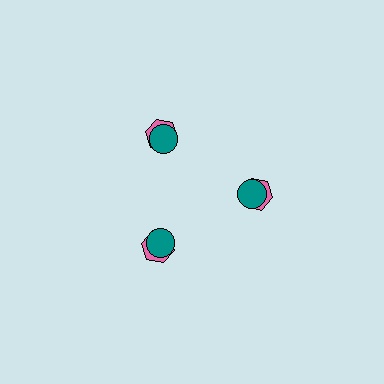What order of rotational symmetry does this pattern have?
This pattern has 3-fold rotational symmetry.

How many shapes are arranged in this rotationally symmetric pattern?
There are 6 shapes, arranged in 3 groups of 2.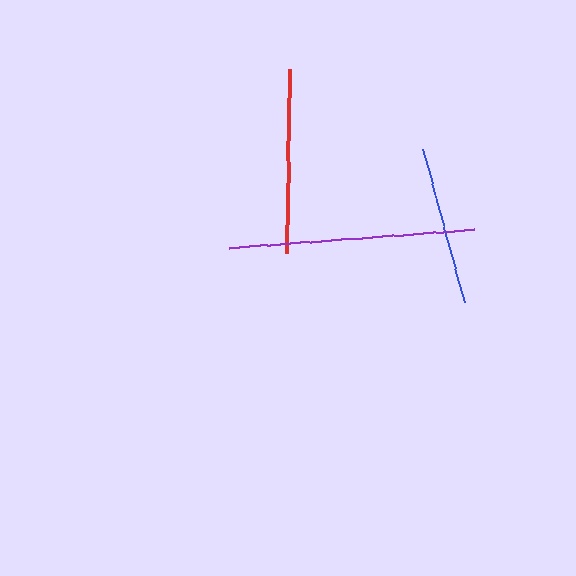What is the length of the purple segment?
The purple segment is approximately 247 pixels long.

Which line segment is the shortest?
The blue line is the shortest at approximately 159 pixels.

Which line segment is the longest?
The purple line is the longest at approximately 247 pixels.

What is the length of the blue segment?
The blue segment is approximately 159 pixels long.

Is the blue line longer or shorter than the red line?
The red line is longer than the blue line.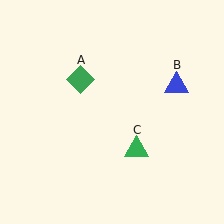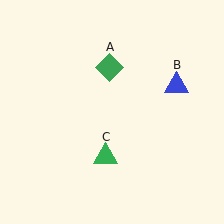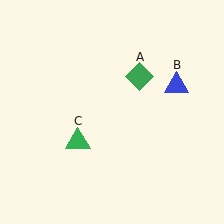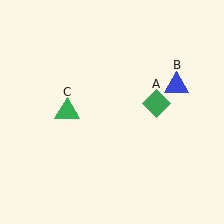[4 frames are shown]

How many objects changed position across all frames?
2 objects changed position: green diamond (object A), green triangle (object C).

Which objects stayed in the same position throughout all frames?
Blue triangle (object B) remained stationary.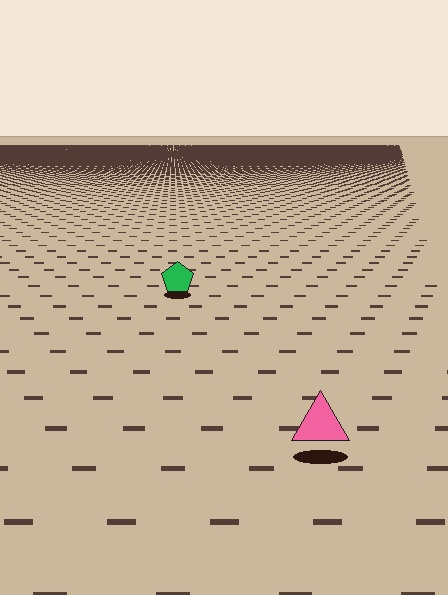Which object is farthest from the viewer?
The green pentagon is farthest from the viewer. It appears smaller and the ground texture around it is denser.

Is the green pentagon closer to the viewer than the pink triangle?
No. The pink triangle is closer — you can tell from the texture gradient: the ground texture is coarser near it.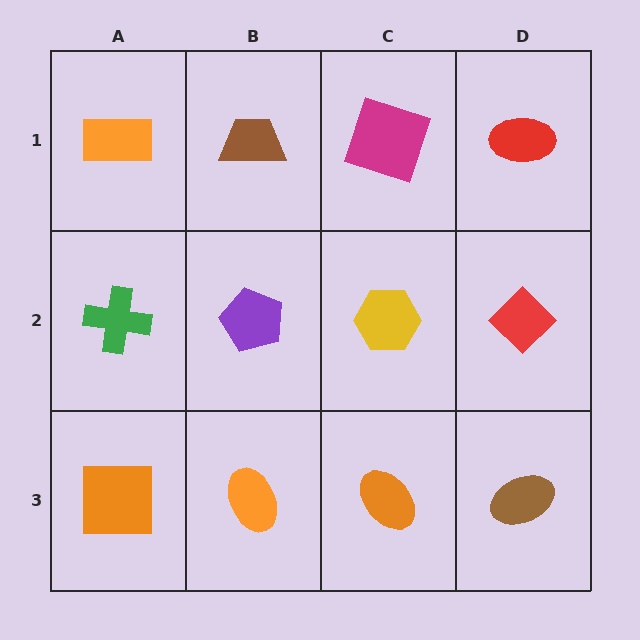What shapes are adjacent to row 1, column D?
A red diamond (row 2, column D), a magenta square (row 1, column C).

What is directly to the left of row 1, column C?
A brown trapezoid.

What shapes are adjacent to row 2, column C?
A magenta square (row 1, column C), an orange ellipse (row 3, column C), a purple pentagon (row 2, column B), a red diamond (row 2, column D).